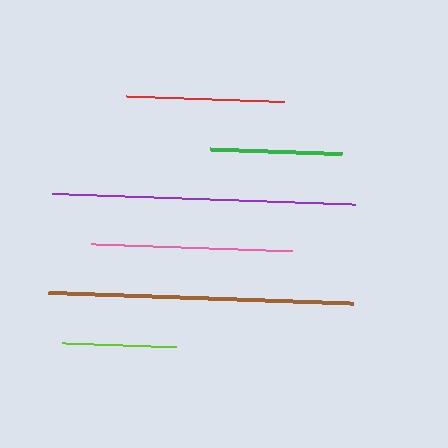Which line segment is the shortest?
The lime line is the shortest at approximately 113 pixels.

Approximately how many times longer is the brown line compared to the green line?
The brown line is approximately 2.3 times the length of the green line.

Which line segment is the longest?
The brown line is the longest at approximately 305 pixels.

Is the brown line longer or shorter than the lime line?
The brown line is longer than the lime line.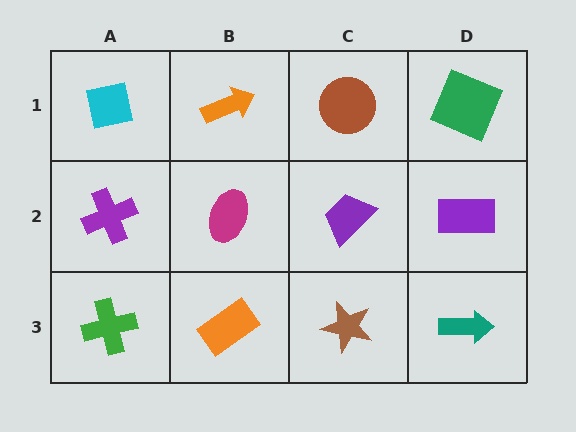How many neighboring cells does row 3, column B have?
3.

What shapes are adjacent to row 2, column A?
A cyan square (row 1, column A), a green cross (row 3, column A), a magenta ellipse (row 2, column B).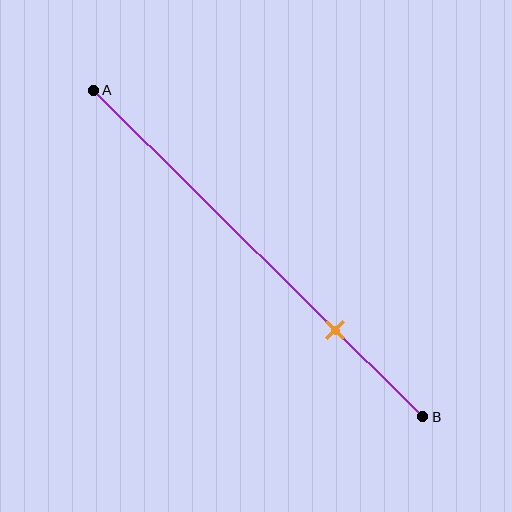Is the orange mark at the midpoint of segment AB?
No, the mark is at about 75% from A, not at the 50% midpoint.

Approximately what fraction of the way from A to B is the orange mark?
The orange mark is approximately 75% of the way from A to B.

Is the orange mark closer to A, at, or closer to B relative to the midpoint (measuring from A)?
The orange mark is closer to point B than the midpoint of segment AB.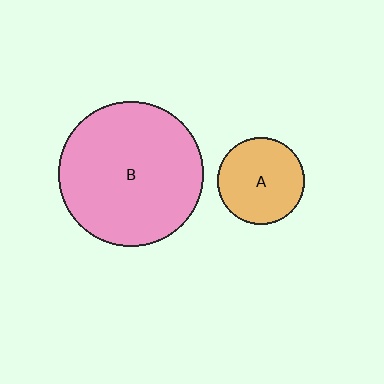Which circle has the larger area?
Circle B (pink).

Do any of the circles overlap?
No, none of the circles overlap.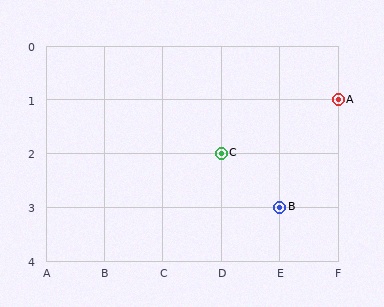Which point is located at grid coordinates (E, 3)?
Point B is at (E, 3).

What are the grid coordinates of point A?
Point A is at grid coordinates (F, 1).